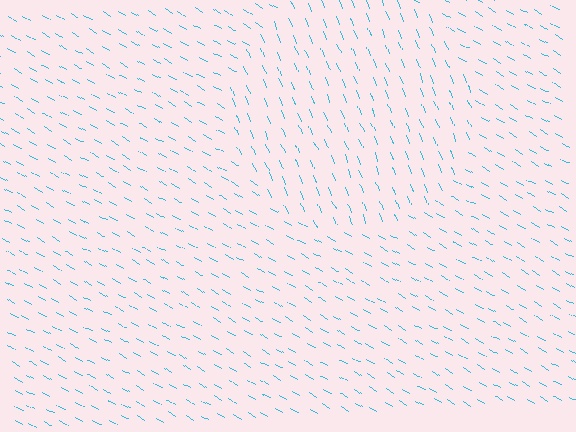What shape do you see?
I see a circle.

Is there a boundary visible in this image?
Yes, there is a texture boundary formed by a change in line orientation.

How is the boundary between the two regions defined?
The boundary is defined purely by a change in line orientation (approximately 38 degrees difference). All lines are the same color and thickness.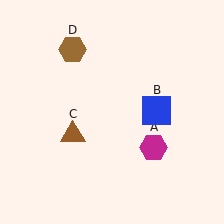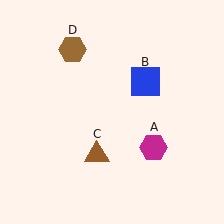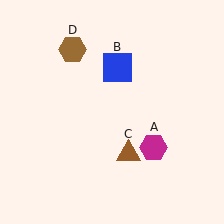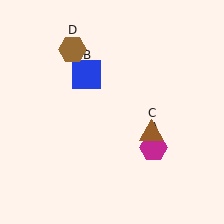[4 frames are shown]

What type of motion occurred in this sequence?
The blue square (object B), brown triangle (object C) rotated counterclockwise around the center of the scene.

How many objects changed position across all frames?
2 objects changed position: blue square (object B), brown triangle (object C).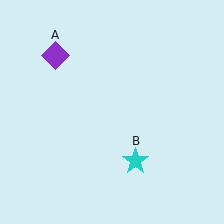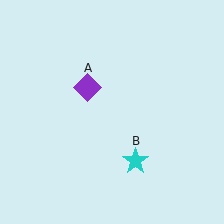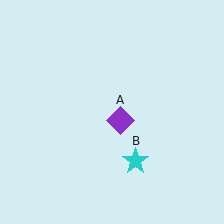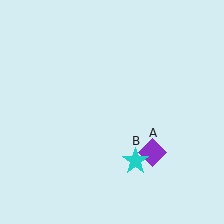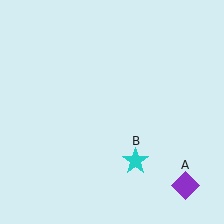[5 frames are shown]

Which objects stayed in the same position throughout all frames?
Cyan star (object B) remained stationary.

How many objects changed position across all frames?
1 object changed position: purple diamond (object A).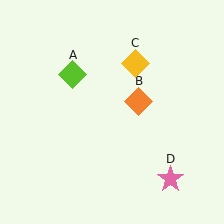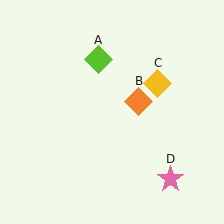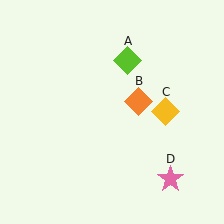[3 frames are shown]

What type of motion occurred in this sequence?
The lime diamond (object A), yellow diamond (object C) rotated clockwise around the center of the scene.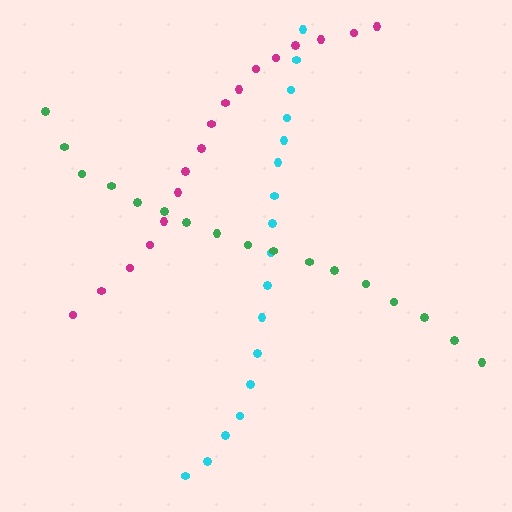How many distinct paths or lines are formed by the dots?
There are 3 distinct paths.